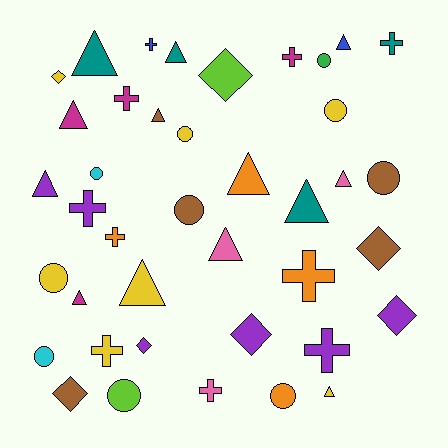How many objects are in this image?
There are 40 objects.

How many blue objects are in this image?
There are 2 blue objects.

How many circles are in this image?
There are 10 circles.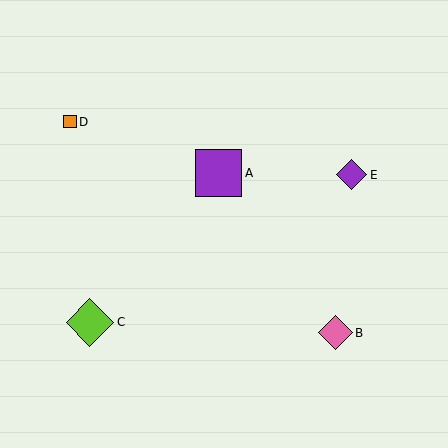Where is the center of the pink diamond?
The center of the pink diamond is at (335, 333).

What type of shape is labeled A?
Shape A is a purple square.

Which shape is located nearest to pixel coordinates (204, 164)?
The purple square (labeled A) at (218, 173) is nearest to that location.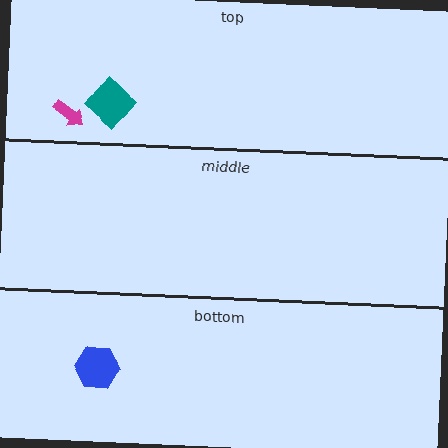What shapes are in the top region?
The magenta arrow, the teal diamond.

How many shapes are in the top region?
2.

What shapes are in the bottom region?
The blue hexagon.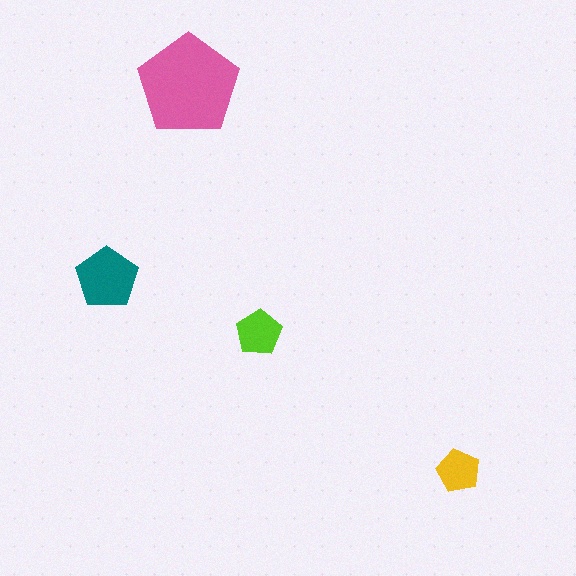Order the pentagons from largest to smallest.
the pink one, the teal one, the lime one, the yellow one.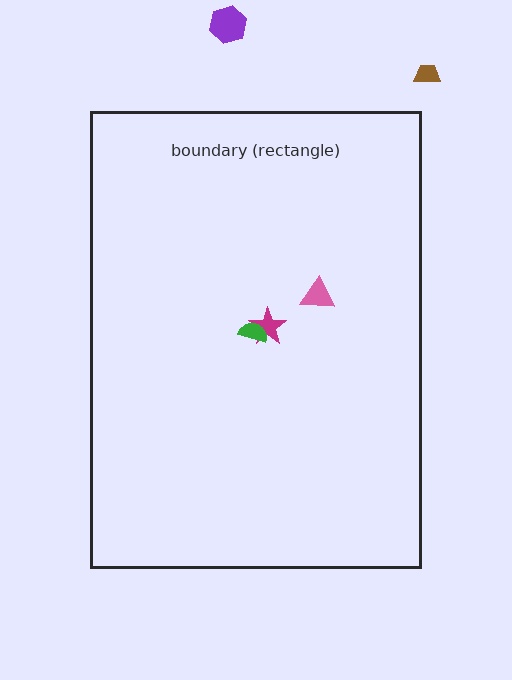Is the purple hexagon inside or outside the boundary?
Outside.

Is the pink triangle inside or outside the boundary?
Inside.